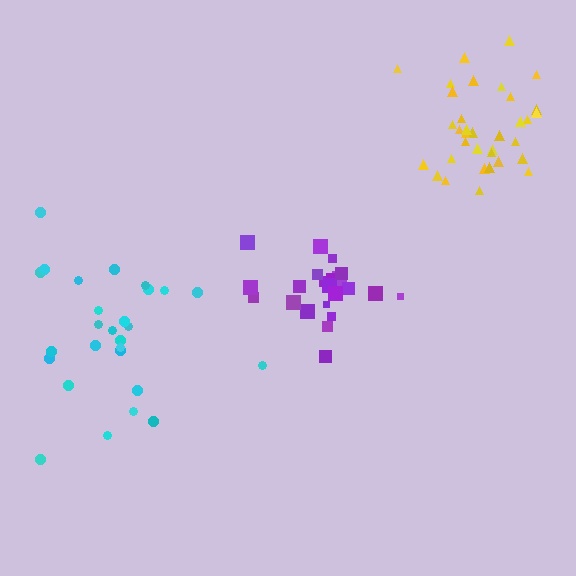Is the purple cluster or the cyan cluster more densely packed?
Purple.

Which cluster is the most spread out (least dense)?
Cyan.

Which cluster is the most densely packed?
Purple.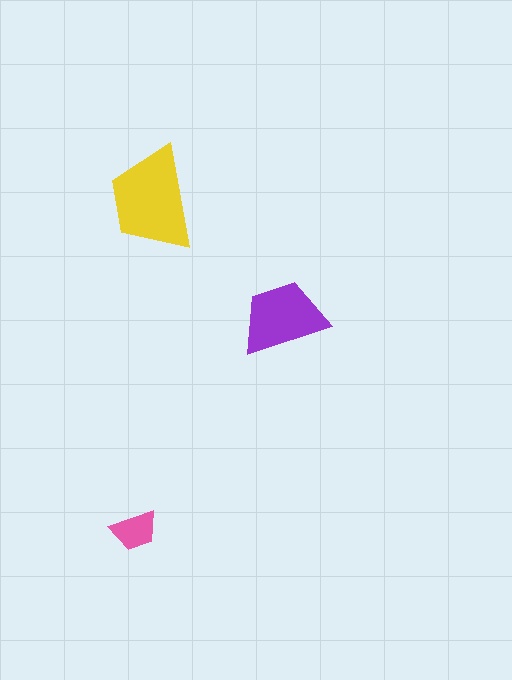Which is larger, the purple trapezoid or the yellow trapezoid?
The yellow one.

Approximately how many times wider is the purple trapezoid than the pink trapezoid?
About 2 times wider.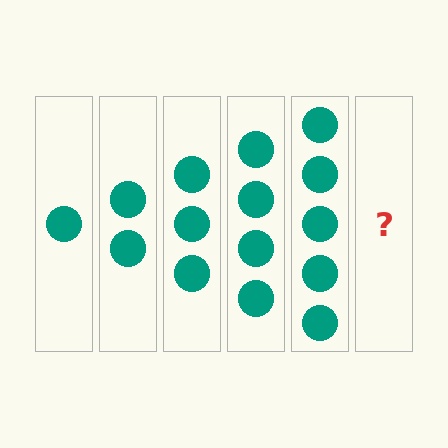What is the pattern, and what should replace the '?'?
The pattern is that each step adds one more circle. The '?' should be 6 circles.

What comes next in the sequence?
The next element should be 6 circles.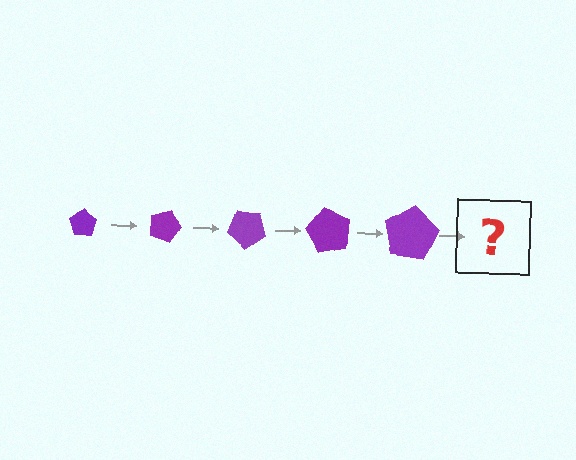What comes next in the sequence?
The next element should be a pentagon, larger than the previous one and rotated 100 degrees from the start.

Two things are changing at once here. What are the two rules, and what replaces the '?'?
The two rules are that the pentagon grows larger each step and it rotates 20 degrees each step. The '?' should be a pentagon, larger than the previous one and rotated 100 degrees from the start.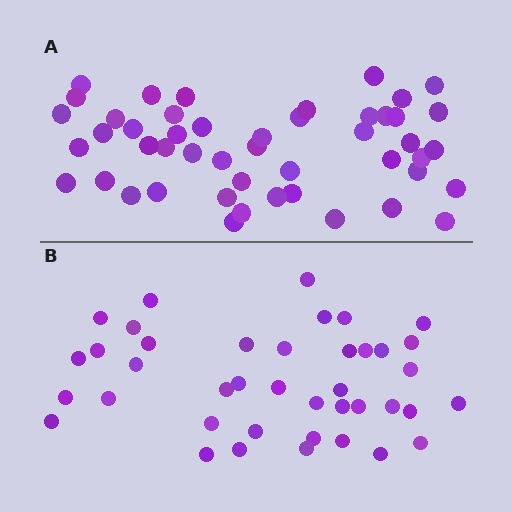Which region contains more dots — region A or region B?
Region A (the top region) has more dots.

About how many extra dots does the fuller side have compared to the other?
Region A has roughly 8 or so more dots than region B.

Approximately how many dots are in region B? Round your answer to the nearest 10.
About 40 dots.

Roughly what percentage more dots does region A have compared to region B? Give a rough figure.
About 20% more.